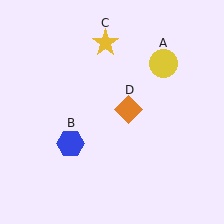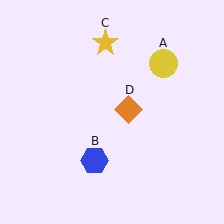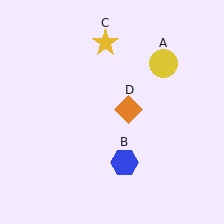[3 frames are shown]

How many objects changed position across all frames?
1 object changed position: blue hexagon (object B).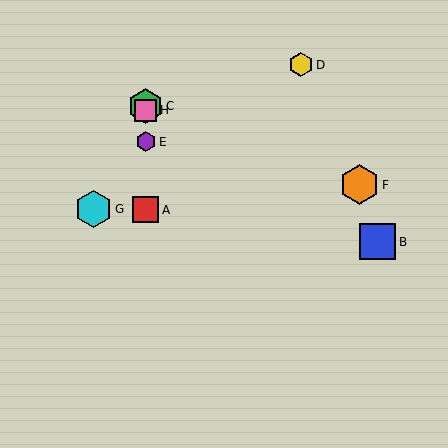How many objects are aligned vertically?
4 objects (A, C, E, H) are aligned vertically.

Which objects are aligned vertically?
Objects A, C, E, H are aligned vertically.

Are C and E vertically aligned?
Yes, both are at x≈146.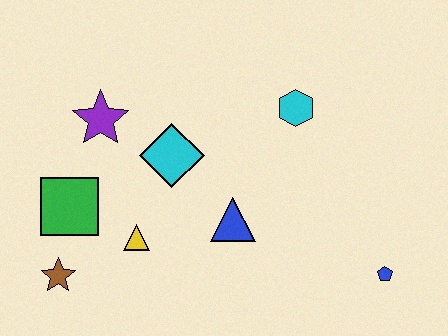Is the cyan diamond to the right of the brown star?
Yes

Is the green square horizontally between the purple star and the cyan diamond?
No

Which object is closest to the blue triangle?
The cyan diamond is closest to the blue triangle.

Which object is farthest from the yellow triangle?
The blue pentagon is farthest from the yellow triangle.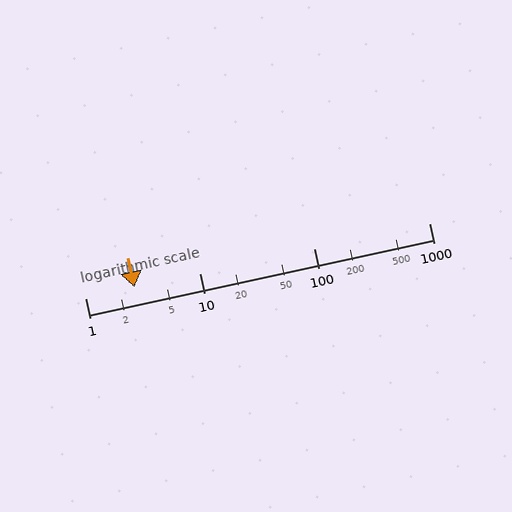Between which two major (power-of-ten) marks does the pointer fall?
The pointer is between 1 and 10.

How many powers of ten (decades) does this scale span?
The scale spans 3 decades, from 1 to 1000.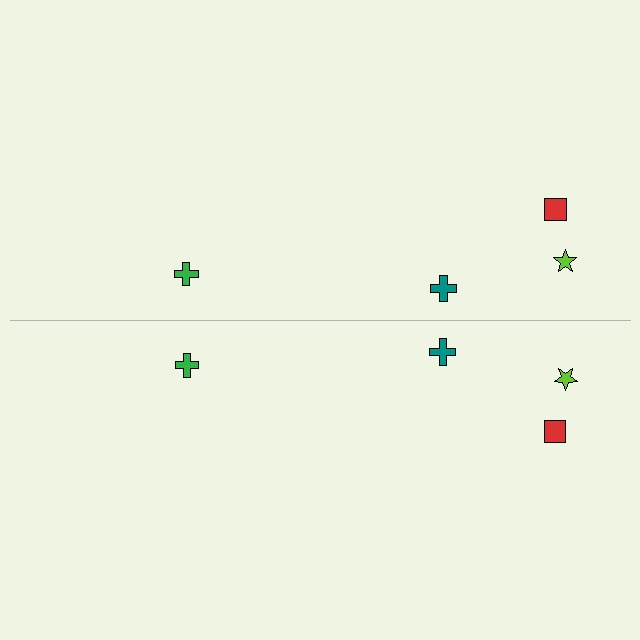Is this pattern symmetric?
Yes, this pattern has bilateral (reflection) symmetry.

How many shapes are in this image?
There are 8 shapes in this image.